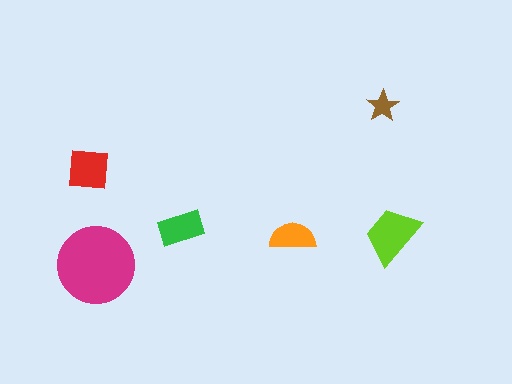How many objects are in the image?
There are 6 objects in the image.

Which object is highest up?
The brown star is topmost.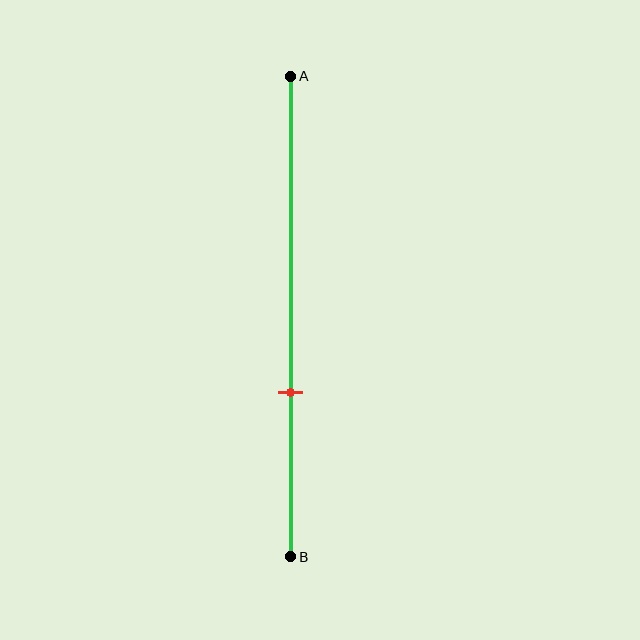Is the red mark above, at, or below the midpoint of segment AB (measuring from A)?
The red mark is below the midpoint of segment AB.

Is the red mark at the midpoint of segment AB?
No, the mark is at about 65% from A, not at the 50% midpoint.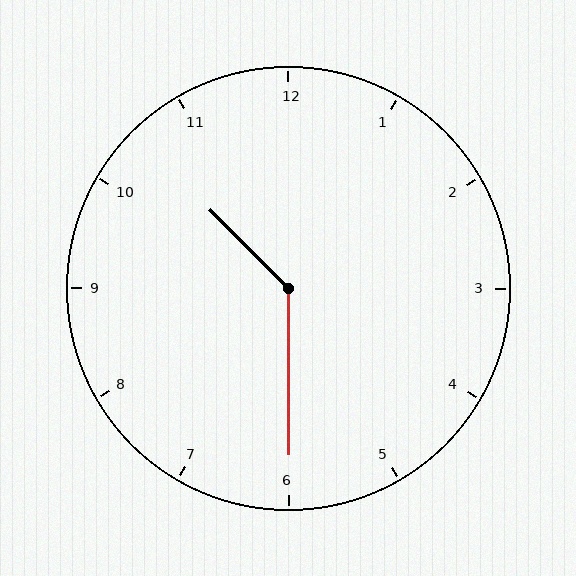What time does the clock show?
10:30.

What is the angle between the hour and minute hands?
Approximately 135 degrees.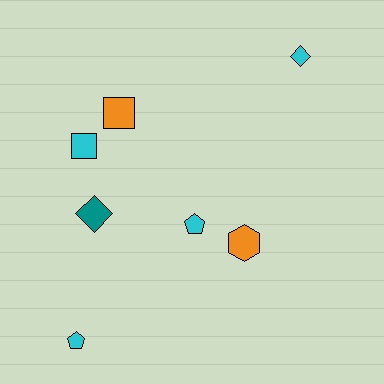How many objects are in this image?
There are 7 objects.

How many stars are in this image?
There are no stars.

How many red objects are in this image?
There are no red objects.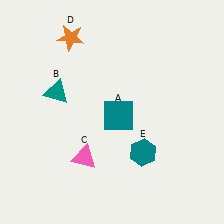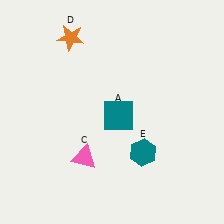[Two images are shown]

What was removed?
The teal triangle (B) was removed in Image 2.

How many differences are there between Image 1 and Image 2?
There is 1 difference between the two images.